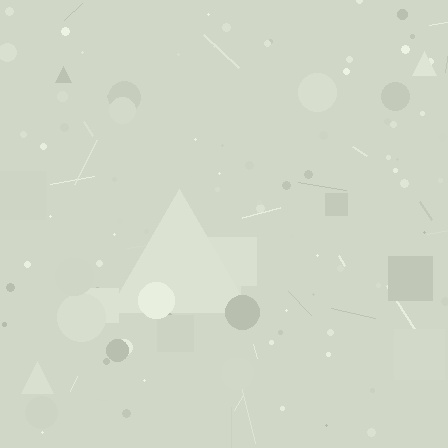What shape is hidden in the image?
A triangle is hidden in the image.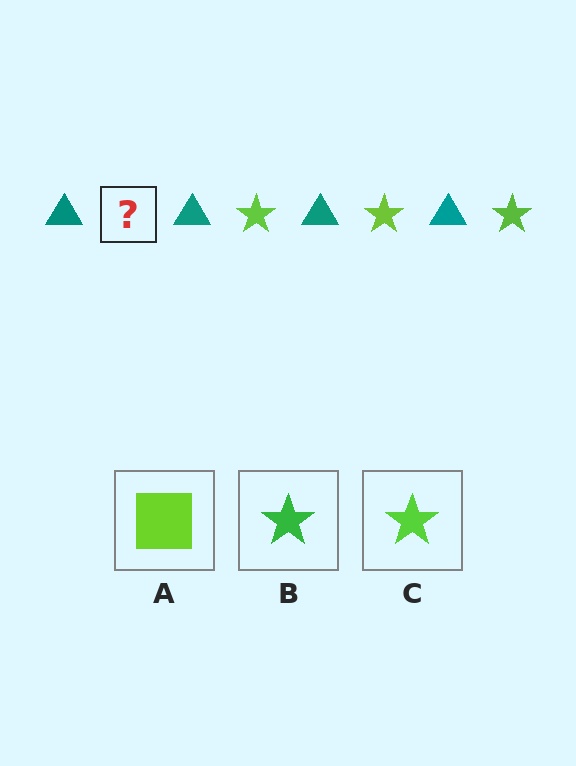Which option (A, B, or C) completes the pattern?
C.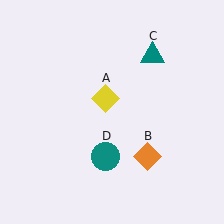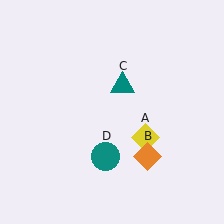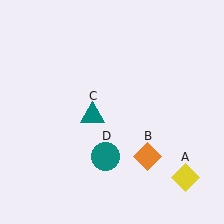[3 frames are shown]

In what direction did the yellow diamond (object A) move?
The yellow diamond (object A) moved down and to the right.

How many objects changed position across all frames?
2 objects changed position: yellow diamond (object A), teal triangle (object C).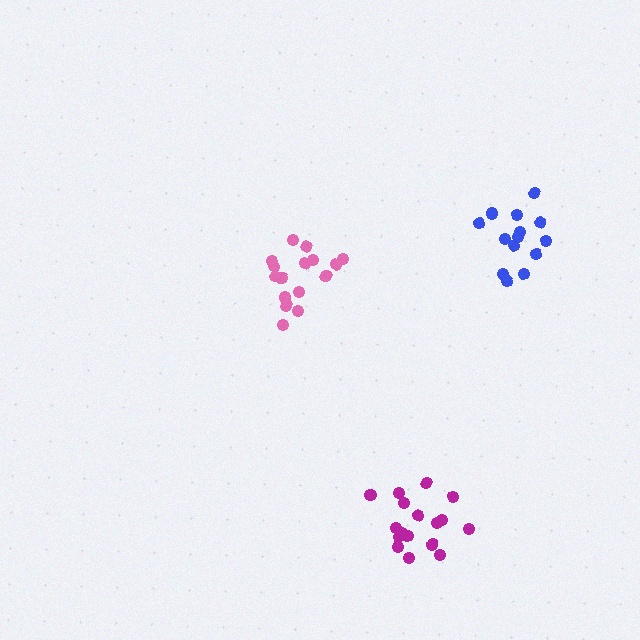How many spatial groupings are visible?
There are 3 spatial groupings.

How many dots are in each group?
Group 1: 18 dots, Group 2: 14 dots, Group 3: 18 dots (50 total).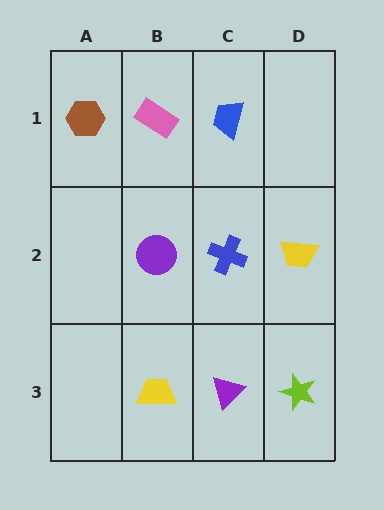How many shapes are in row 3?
3 shapes.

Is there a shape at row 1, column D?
No, that cell is empty.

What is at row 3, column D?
A lime star.